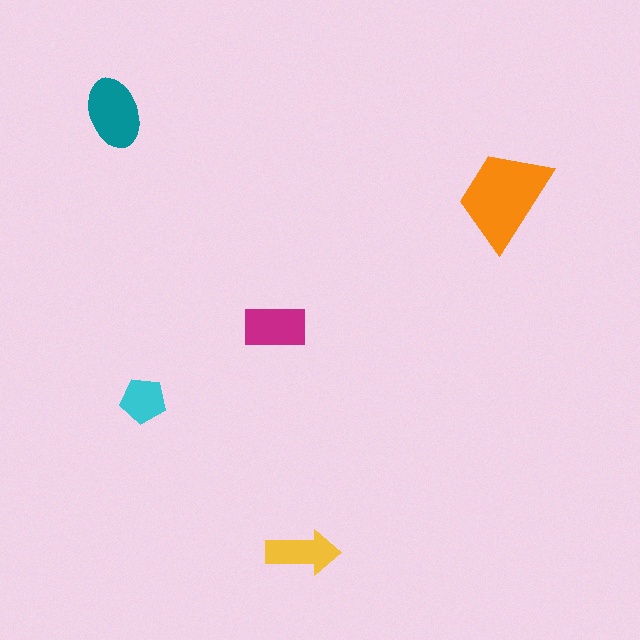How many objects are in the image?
There are 5 objects in the image.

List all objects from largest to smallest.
The orange trapezoid, the teal ellipse, the magenta rectangle, the yellow arrow, the cyan pentagon.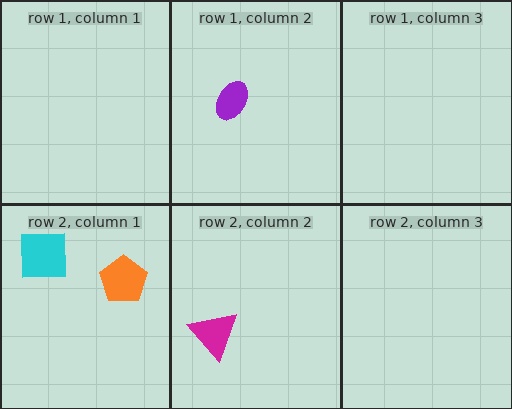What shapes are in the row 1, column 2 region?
The purple ellipse.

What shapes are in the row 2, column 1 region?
The orange pentagon, the cyan square.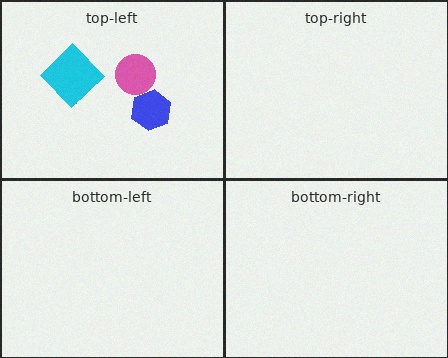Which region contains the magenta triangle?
The top-left region.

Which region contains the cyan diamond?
The top-left region.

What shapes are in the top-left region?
The magenta triangle, the pink circle, the blue hexagon, the cyan diamond.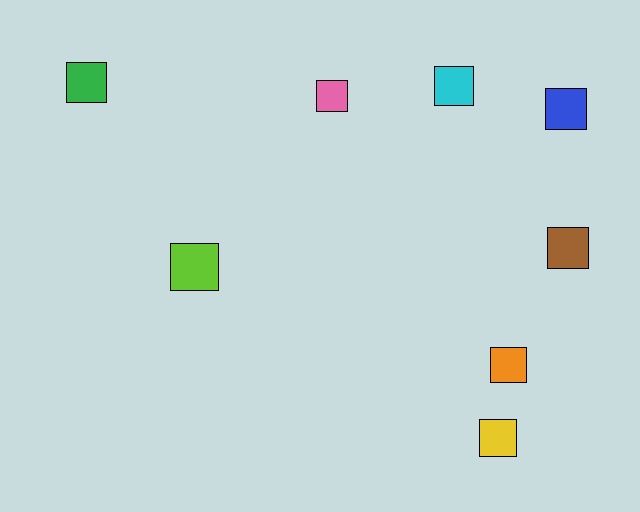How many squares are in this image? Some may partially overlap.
There are 8 squares.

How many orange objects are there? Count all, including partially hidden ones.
There is 1 orange object.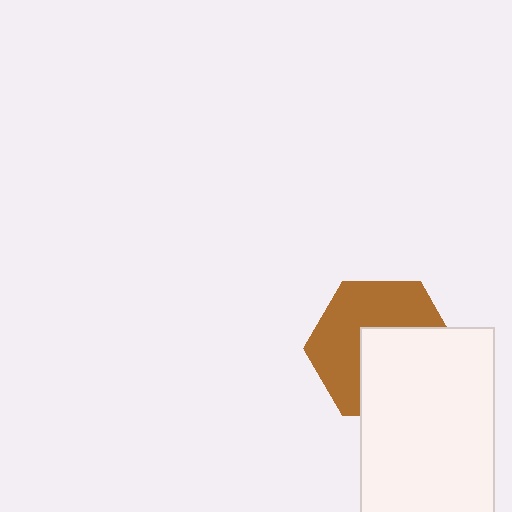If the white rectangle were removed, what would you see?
You would see the complete brown hexagon.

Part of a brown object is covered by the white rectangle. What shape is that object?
It is a hexagon.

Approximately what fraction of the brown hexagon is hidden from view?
Roughly 47% of the brown hexagon is hidden behind the white rectangle.